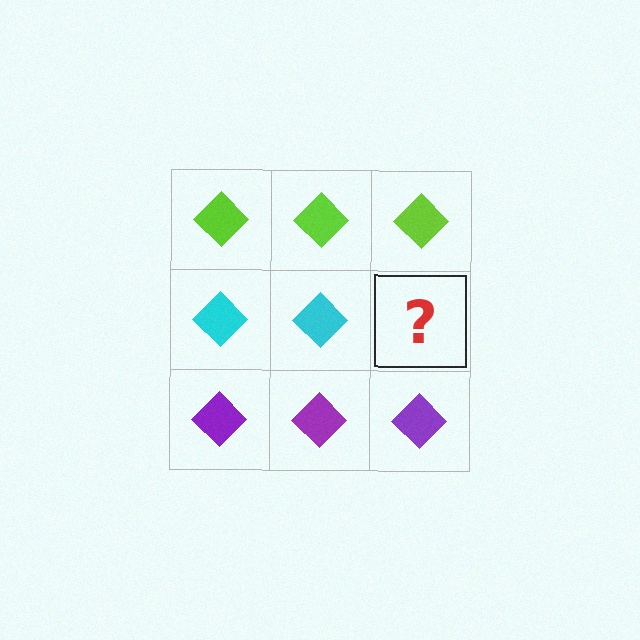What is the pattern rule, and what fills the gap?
The rule is that each row has a consistent color. The gap should be filled with a cyan diamond.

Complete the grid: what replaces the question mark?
The question mark should be replaced with a cyan diamond.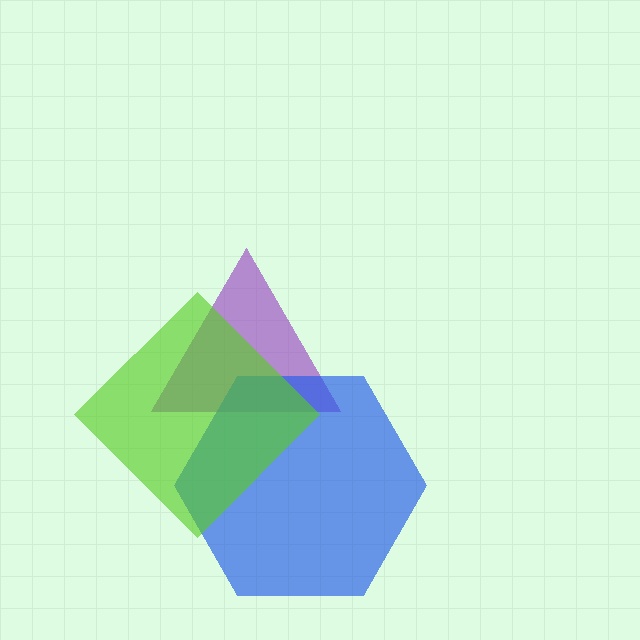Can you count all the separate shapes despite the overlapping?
Yes, there are 3 separate shapes.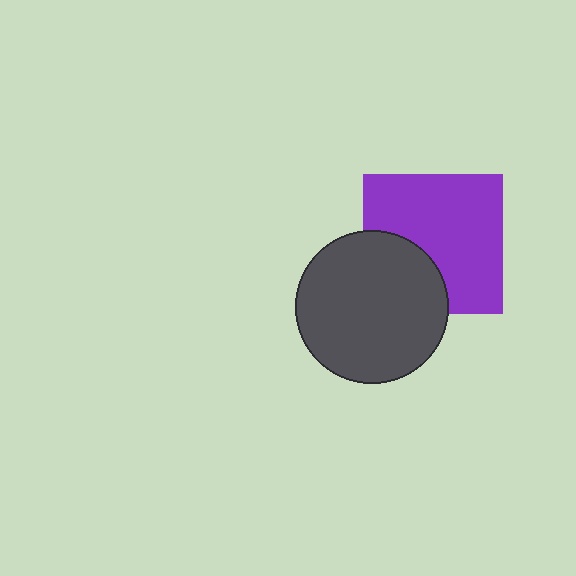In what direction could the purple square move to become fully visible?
The purple square could move toward the upper-right. That would shift it out from behind the dark gray circle entirely.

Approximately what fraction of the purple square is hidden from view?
Roughly 30% of the purple square is hidden behind the dark gray circle.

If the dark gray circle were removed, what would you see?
You would see the complete purple square.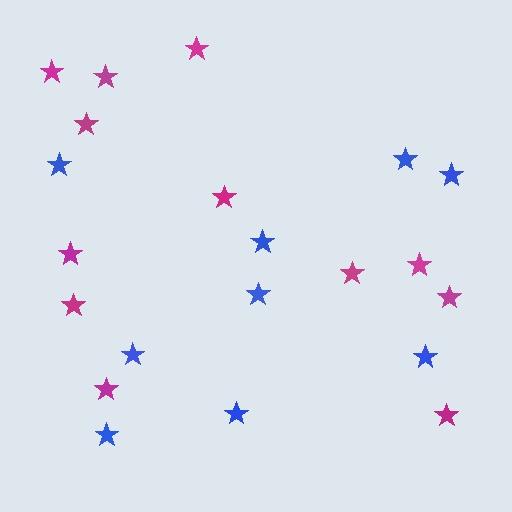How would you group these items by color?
There are 2 groups: one group of magenta stars (12) and one group of blue stars (9).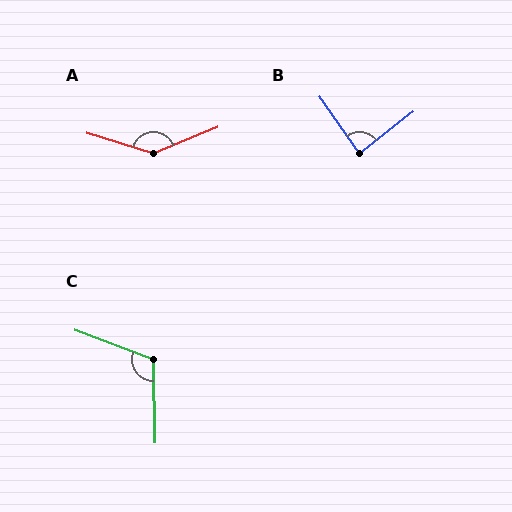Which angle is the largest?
A, at approximately 141 degrees.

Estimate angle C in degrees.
Approximately 112 degrees.